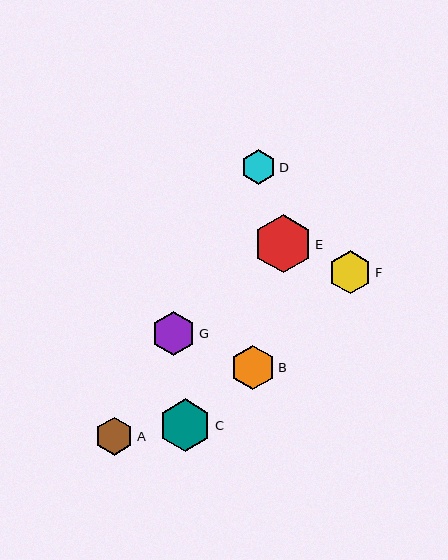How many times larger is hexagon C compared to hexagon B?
Hexagon C is approximately 1.2 times the size of hexagon B.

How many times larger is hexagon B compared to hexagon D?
Hexagon B is approximately 1.3 times the size of hexagon D.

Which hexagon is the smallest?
Hexagon D is the smallest with a size of approximately 35 pixels.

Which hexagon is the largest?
Hexagon E is the largest with a size of approximately 58 pixels.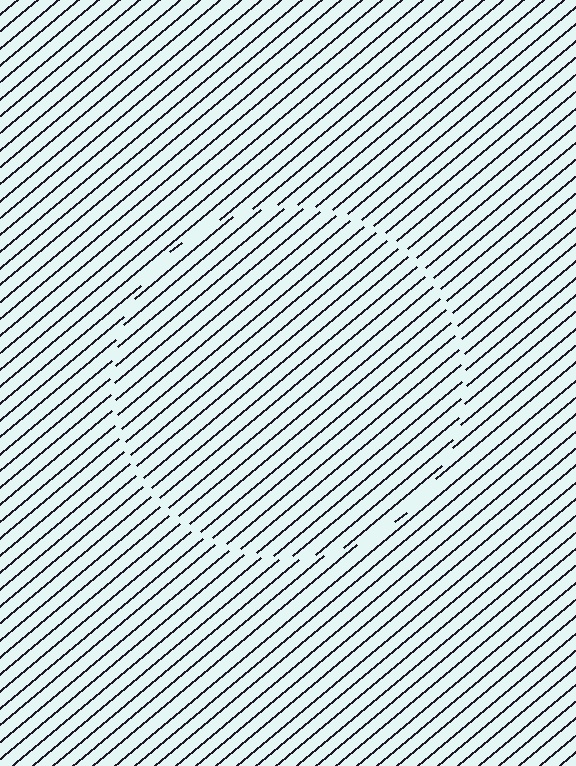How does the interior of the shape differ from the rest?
The interior of the shape contains the same grating, shifted by half a period — the contour is defined by the phase discontinuity where line-ends from the inner and outer gratings abut.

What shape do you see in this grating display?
An illusory circle. The interior of the shape contains the same grating, shifted by half a period — the contour is defined by the phase discontinuity where line-ends from the inner and outer gratings abut.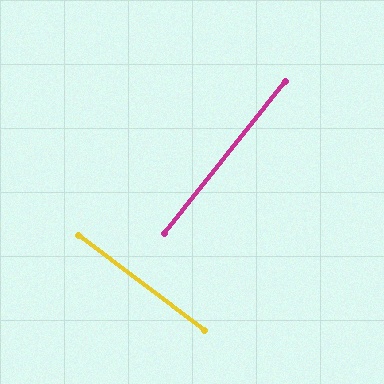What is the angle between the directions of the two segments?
Approximately 89 degrees.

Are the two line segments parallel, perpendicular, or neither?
Perpendicular — they meet at approximately 89°.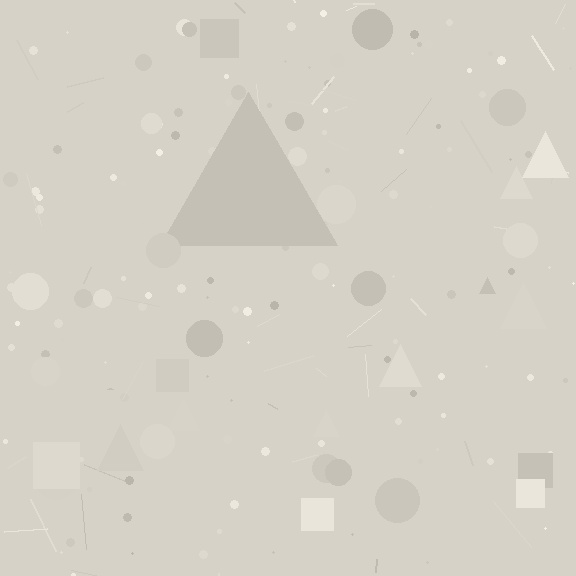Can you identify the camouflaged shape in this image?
The camouflaged shape is a triangle.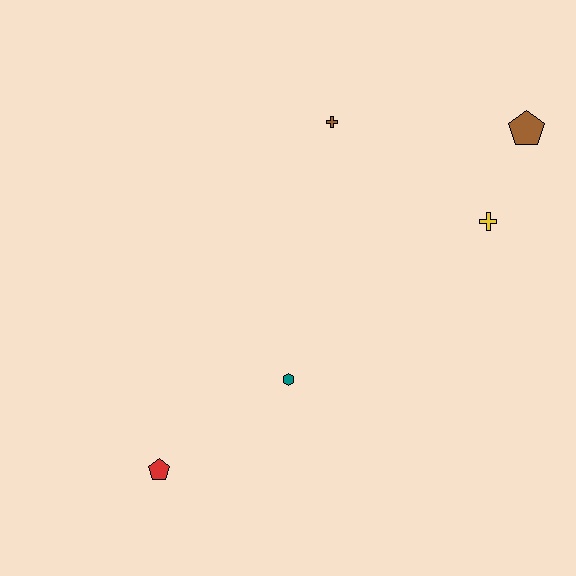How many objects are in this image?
There are 5 objects.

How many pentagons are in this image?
There are 2 pentagons.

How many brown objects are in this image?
There are 2 brown objects.